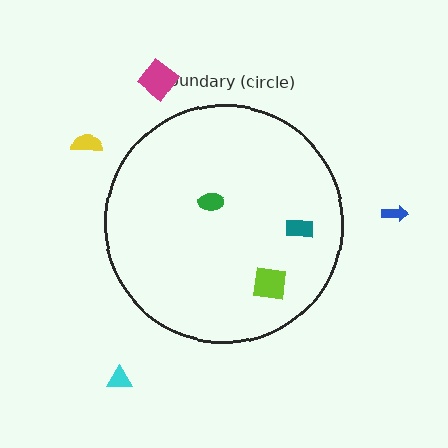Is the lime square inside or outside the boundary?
Inside.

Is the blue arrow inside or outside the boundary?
Outside.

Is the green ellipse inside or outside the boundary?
Inside.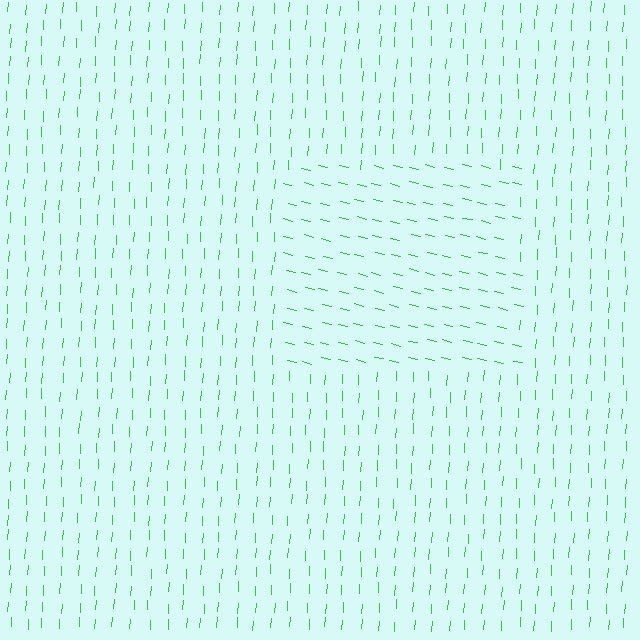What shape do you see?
I see a rectangle.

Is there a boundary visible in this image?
Yes, there is a texture boundary formed by a change in line orientation.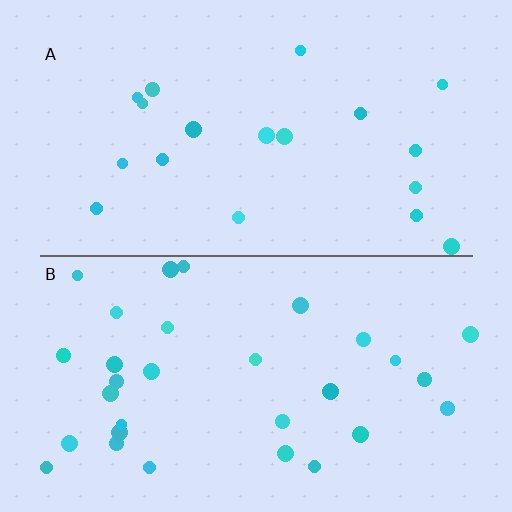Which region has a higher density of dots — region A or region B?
B (the bottom).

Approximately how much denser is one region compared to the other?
Approximately 1.6× — region B over region A.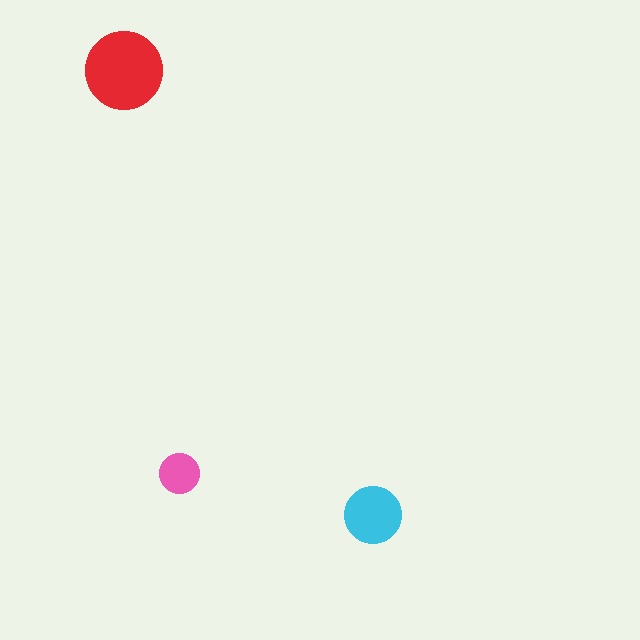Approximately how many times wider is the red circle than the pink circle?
About 2 times wider.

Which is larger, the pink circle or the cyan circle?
The cyan one.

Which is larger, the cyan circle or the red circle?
The red one.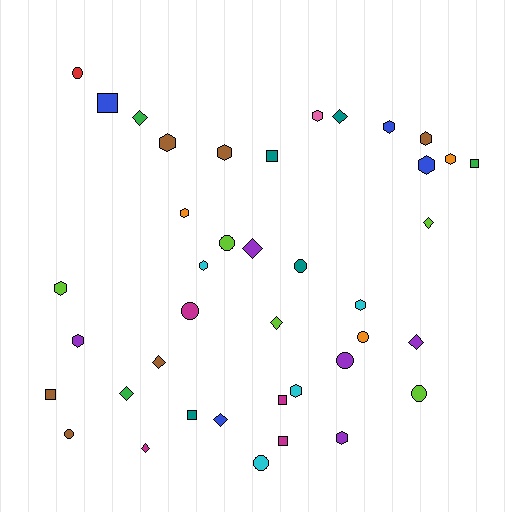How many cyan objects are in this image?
There are 4 cyan objects.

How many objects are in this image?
There are 40 objects.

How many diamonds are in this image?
There are 10 diamonds.